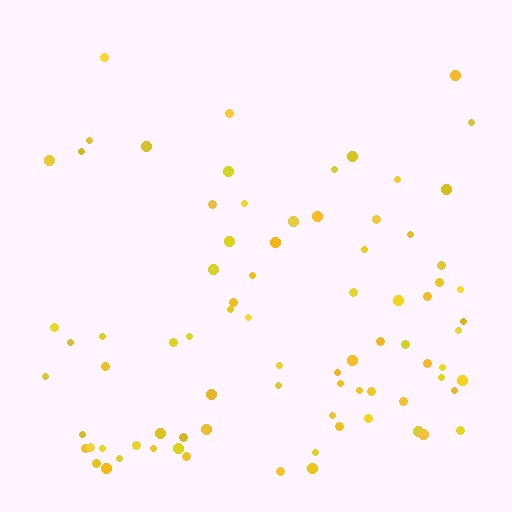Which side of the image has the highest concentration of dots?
The bottom.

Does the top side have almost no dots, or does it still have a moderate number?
Still a moderate number, just noticeably fewer than the bottom.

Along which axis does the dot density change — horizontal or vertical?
Vertical.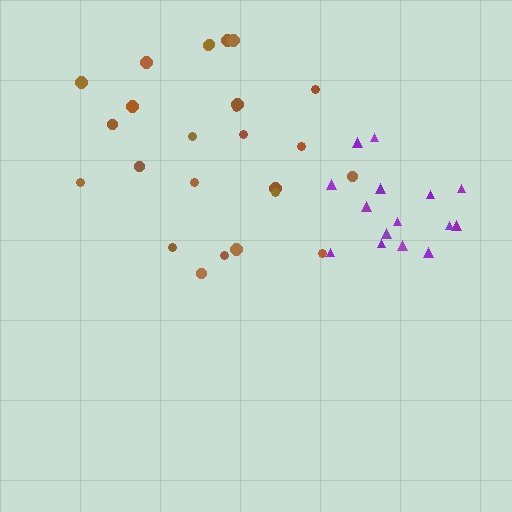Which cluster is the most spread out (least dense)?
Brown.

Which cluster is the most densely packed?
Purple.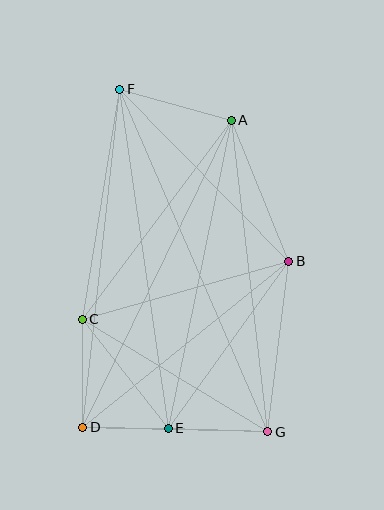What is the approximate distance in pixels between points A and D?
The distance between A and D is approximately 341 pixels.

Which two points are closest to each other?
Points D and E are closest to each other.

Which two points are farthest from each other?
Points F and G are farthest from each other.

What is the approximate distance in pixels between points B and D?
The distance between B and D is approximately 264 pixels.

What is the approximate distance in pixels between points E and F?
The distance between E and F is approximately 342 pixels.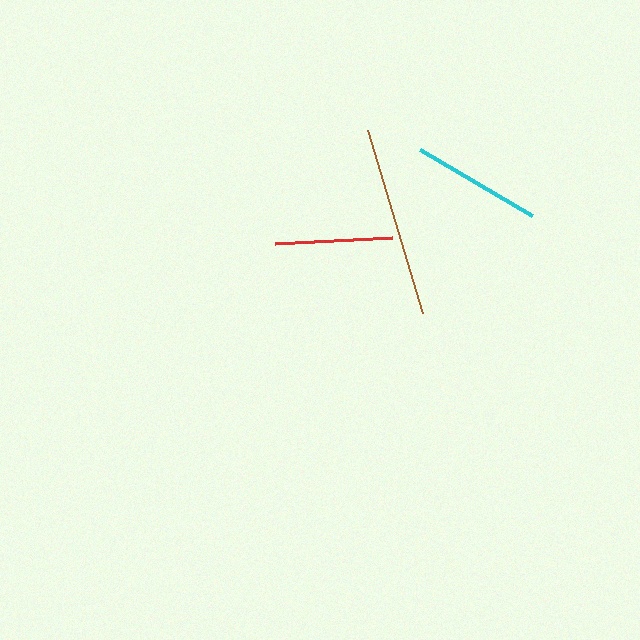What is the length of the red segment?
The red segment is approximately 117 pixels long.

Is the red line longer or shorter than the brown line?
The brown line is longer than the red line.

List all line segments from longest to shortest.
From longest to shortest: brown, cyan, red.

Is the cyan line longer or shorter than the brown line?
The brown line is longer than the cyan line.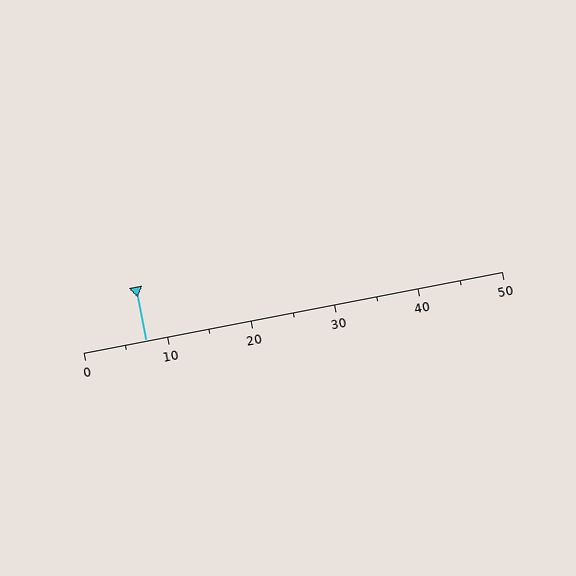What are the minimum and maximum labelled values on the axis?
The axis runs from 0 to 50.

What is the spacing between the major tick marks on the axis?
The major ticks are spaced 10 apart.